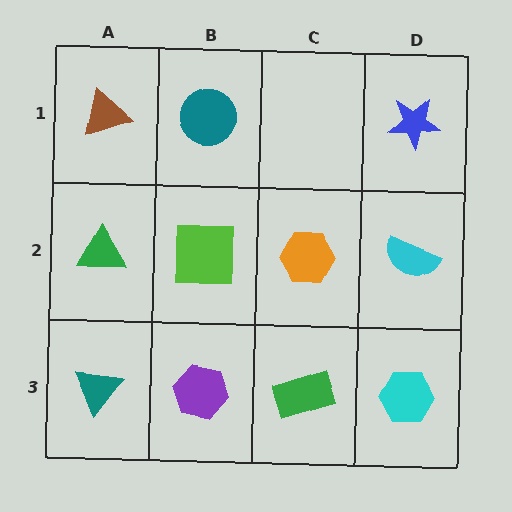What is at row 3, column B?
A purple hexagon.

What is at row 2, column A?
A green triangle.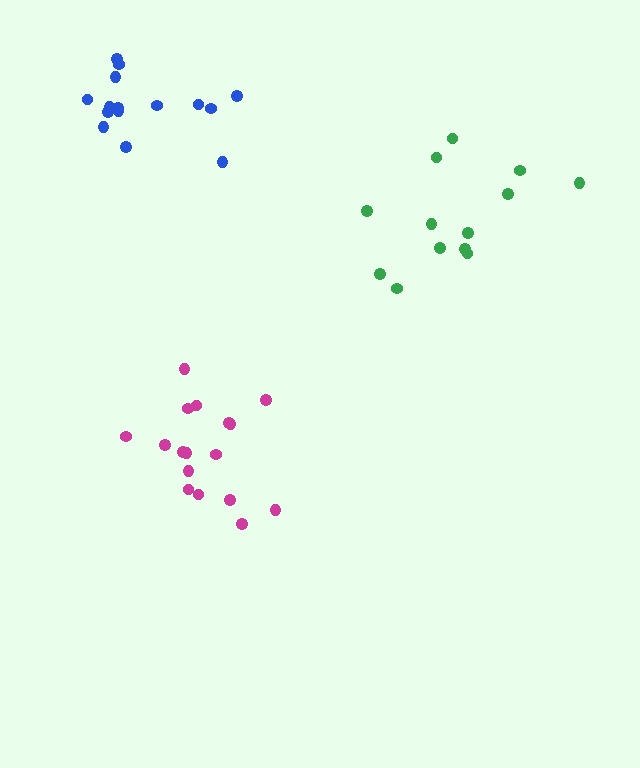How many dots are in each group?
Group 1: 13 dots, Group 2: 17 dots, Group 3: 15 dots (45 total).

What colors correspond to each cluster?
The clusters are colored: green, magenta, blue.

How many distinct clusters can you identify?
There are 3 distinct clusters.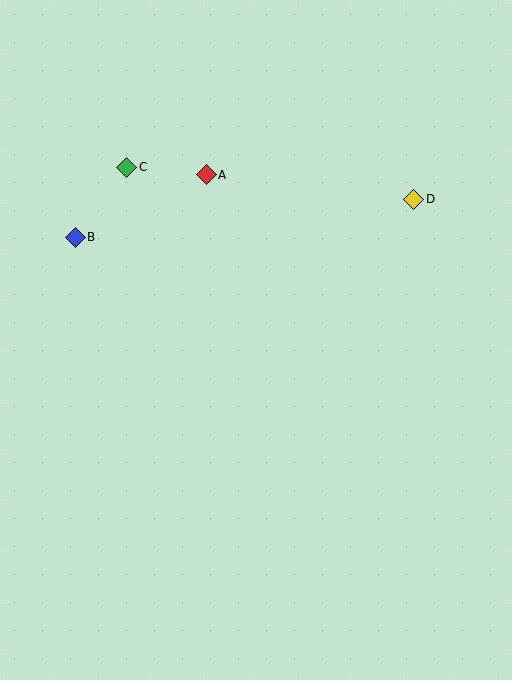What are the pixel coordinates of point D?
Point D is at (414, 199).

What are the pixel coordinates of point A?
Point A is at (206, 175).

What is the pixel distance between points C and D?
The distance between C and D is 289 pixels.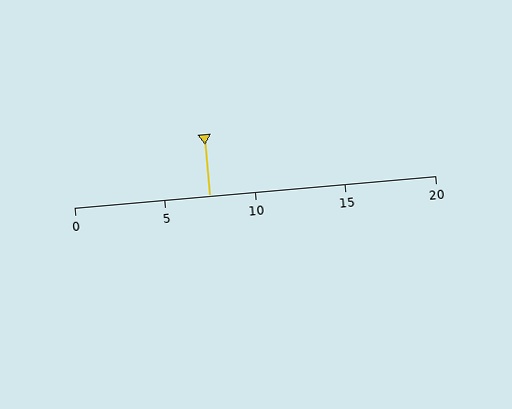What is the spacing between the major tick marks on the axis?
The major ticks are spaced 5 apart.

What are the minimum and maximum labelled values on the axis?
The axis runs from 0 to 20.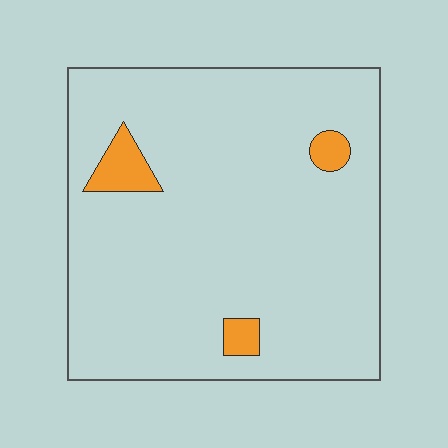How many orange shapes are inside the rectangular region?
3.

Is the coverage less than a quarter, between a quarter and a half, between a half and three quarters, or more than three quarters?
Less than a quarter.